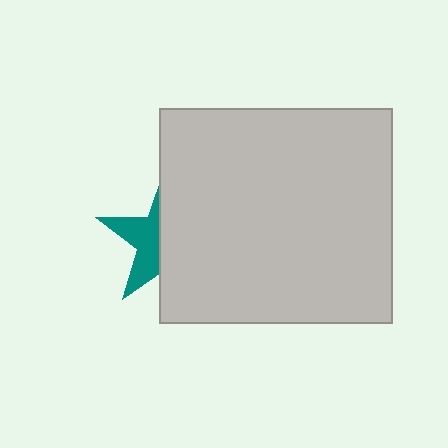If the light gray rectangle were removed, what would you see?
You would see the complete teal star.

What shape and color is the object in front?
The object in front is a light gray rectangle.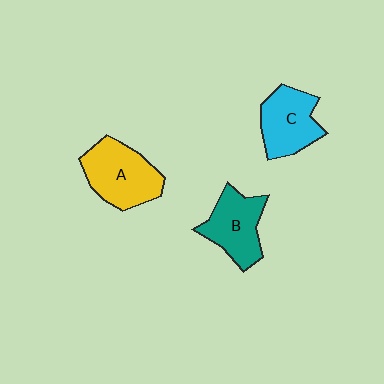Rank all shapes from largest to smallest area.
From largest to smallest: A (yellow), B (teal), C (cyan).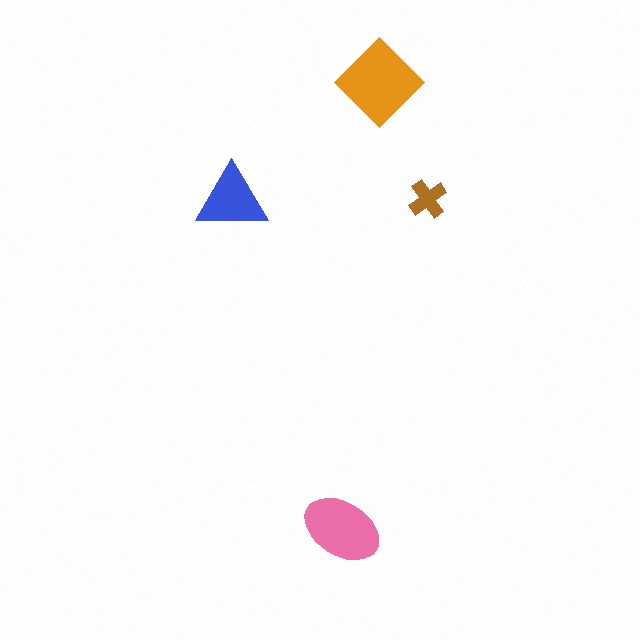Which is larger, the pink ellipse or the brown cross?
The pink ellipse.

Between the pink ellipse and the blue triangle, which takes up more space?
The pink ellipse.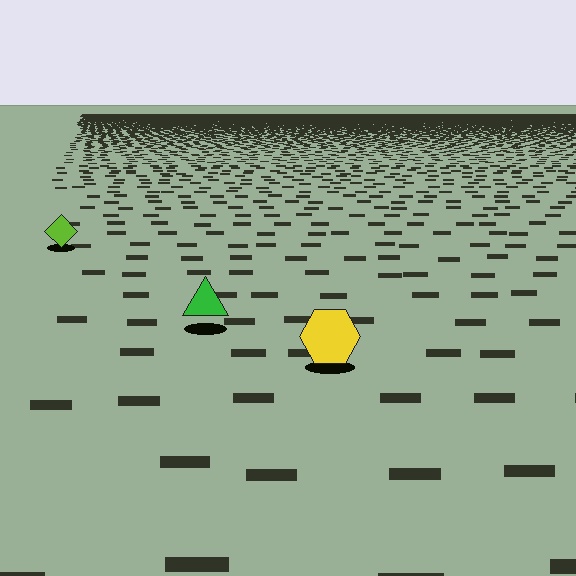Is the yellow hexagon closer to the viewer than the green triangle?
Yes. The yellow hexagon is closer — you can tell from the texture gradient: the ground texture is coarser near it.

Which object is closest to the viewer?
The yellow hexagon is closest. The texture marks near it are larger and more spread out.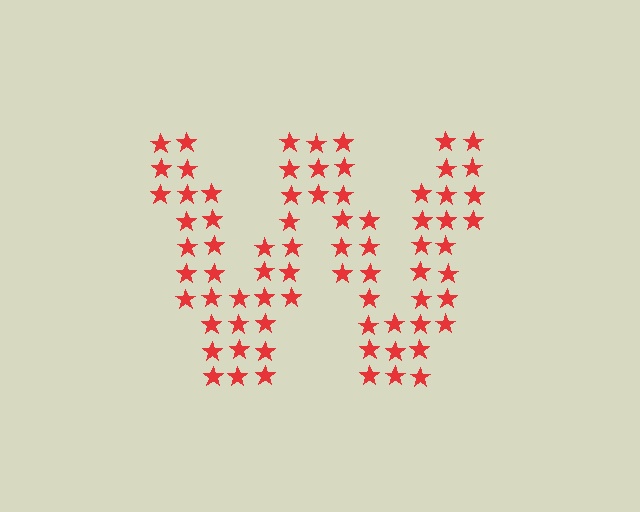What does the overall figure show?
The overall figure shows the letter W.